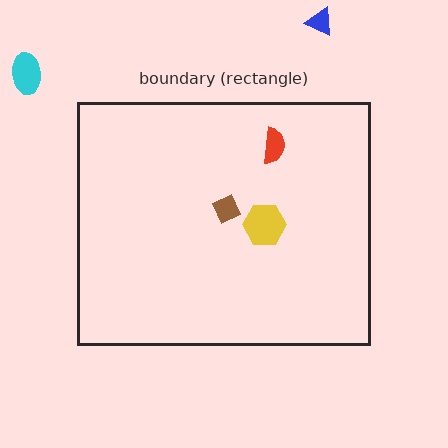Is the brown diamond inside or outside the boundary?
Inside.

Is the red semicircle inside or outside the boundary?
Inside.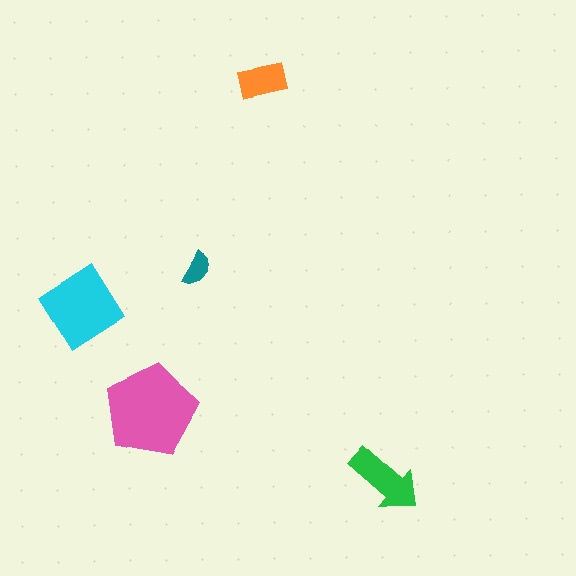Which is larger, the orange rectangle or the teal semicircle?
The orange rectangle.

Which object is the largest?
The pink pentagon.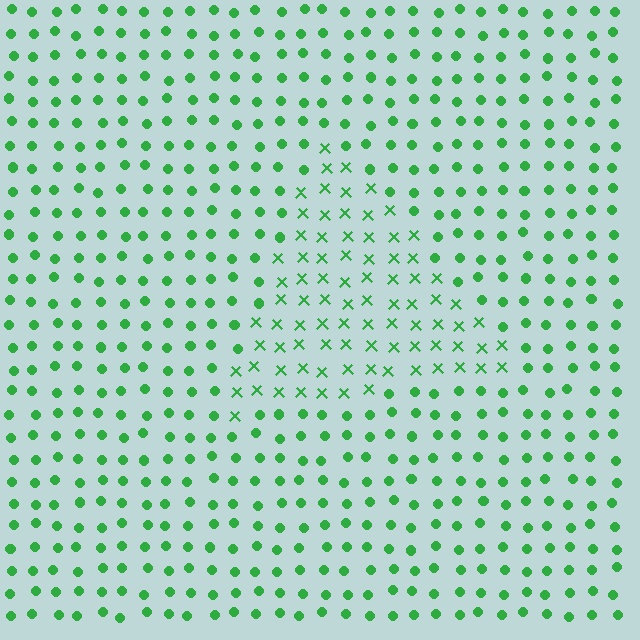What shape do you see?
I see a triangle.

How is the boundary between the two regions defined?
The boundary is defined by a change in element shape: X marks inside vs. circles outside. All elements share the same color and spacing.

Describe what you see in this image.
The image is filled with small green elements arranged in a uniform grid. A triangle-shaped region contains X marks, while the surrounding area contains circles. The boundary is defined purely by the change in element shape.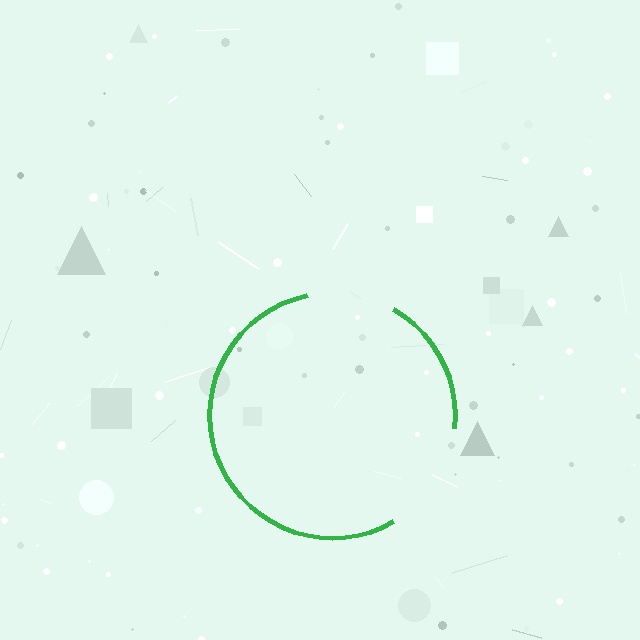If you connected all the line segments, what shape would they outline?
They would outline a circle.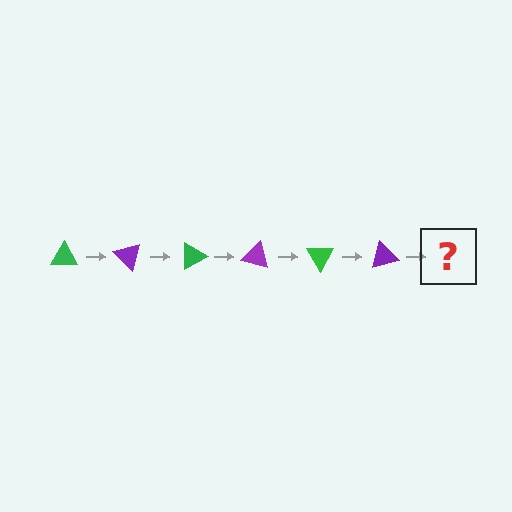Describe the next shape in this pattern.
It should be a green triangle, rotated 270 degrees from the start.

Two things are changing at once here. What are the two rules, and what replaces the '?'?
The two rules are that it rotates 45 degrees each step and the color cycles through green and purple. The '?' should be a green triangle, rotated 270 degrees from the start.